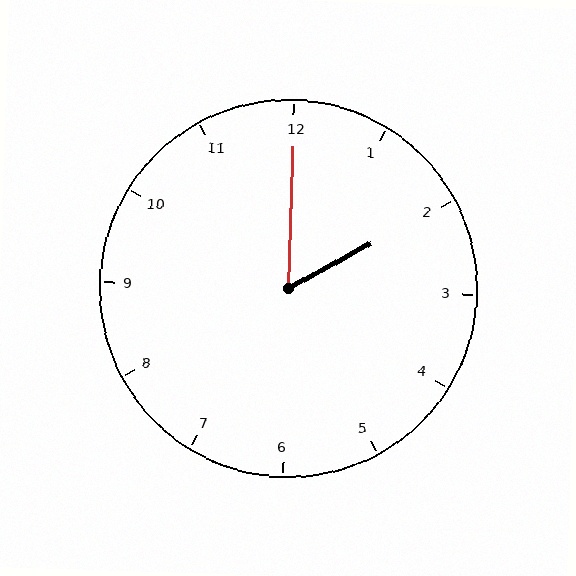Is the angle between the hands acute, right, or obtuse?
It is acute.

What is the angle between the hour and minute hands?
Approximately 60 degrees.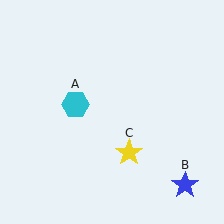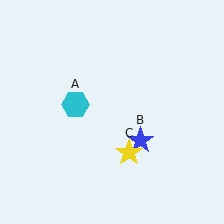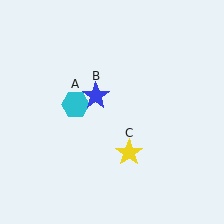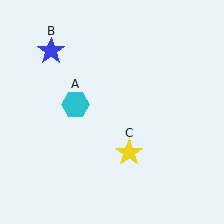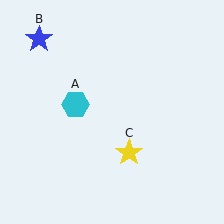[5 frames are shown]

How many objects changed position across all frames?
1 object changed position: blue star (object B).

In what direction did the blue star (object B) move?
The blue star (object B) moved up and to the left.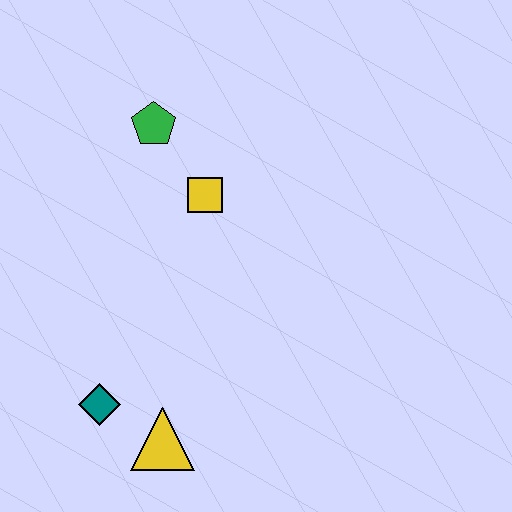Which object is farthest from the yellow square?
The yellow triangle is farthest from the yellow square.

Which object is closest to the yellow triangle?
The teal diamond is closest to the yellow triangle.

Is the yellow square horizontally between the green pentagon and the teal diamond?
No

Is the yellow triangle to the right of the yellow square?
No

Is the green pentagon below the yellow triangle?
No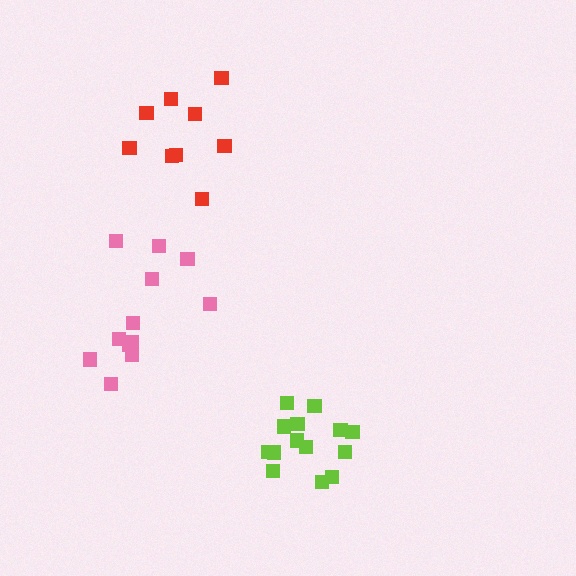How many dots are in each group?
Group 1: 9 dots, Group 2: 12 dots, Group 3: 14 dots (35 total).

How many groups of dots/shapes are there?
There are 3 groups.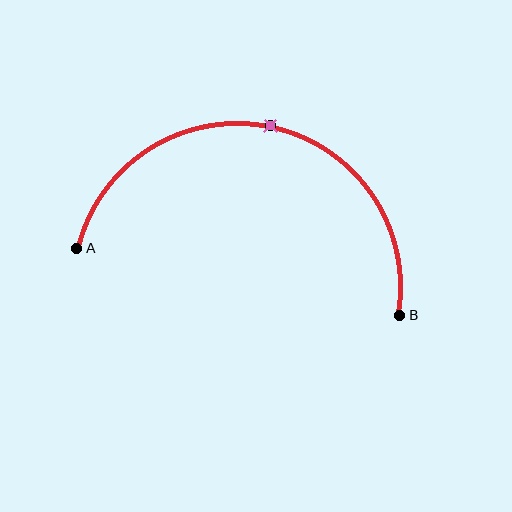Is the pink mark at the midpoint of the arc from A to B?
Yes. The pink mark lies on the arc at equal arc-length from both A and B — it is the arc midpoint.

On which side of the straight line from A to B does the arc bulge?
The arc bulges above the straight line connecting A and B.